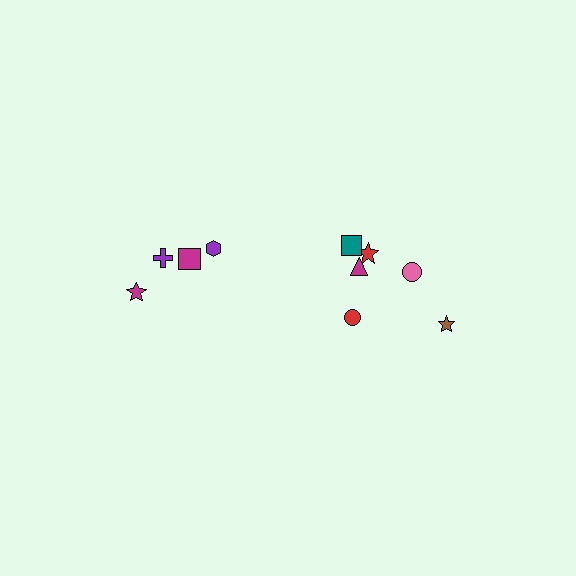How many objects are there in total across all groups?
There are 10 objects.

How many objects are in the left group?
There are 4 objects.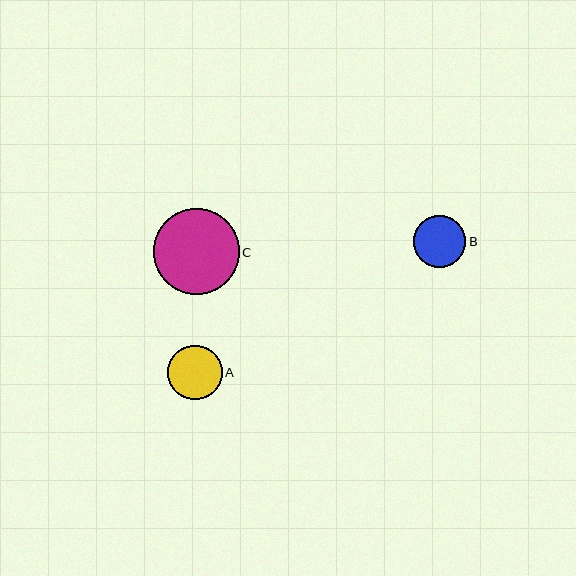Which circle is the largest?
Circle C is the largest with a size of approximately 86 pixels.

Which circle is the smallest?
Circle B is the smallest with a size of approximately 52 pixels.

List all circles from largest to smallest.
From largest to smallest: C, A, B.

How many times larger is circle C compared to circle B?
Circle C is approximately 1.6 times the size of circle B.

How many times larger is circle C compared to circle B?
Circle C is approximately 1.6 times the size of circle B.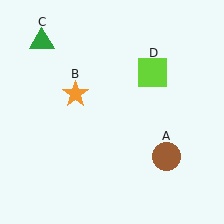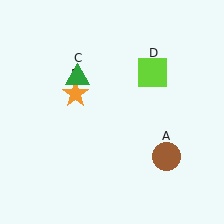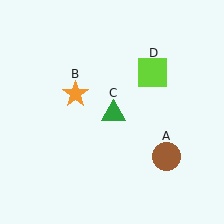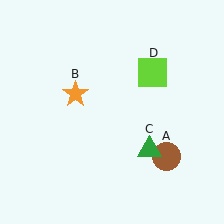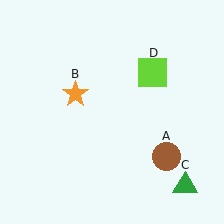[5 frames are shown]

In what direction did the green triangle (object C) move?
The green triangle (object C) moved down and to the right.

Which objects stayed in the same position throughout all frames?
Brown circle (object A) and orange star (object B) and lime square (object D) remained stationary.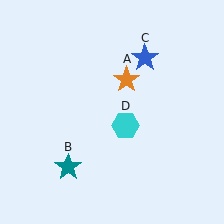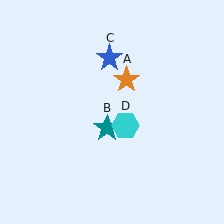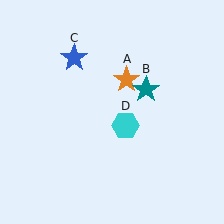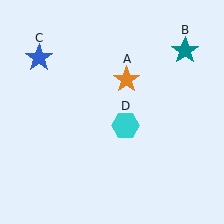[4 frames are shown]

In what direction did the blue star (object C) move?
The blue star (object C) moved left.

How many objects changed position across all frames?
2 objects changed position: teal star (object B), blue star (object C).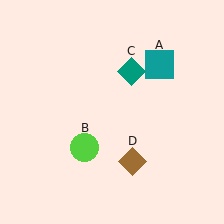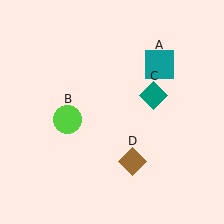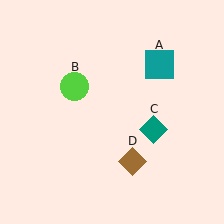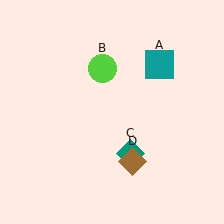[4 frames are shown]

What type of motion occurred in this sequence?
The lime circle (object B), teal diamond (object C) rotated clockwise around the center of the scene.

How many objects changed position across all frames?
2 objects changed position: lime circle (object B), teal diamond (object C).